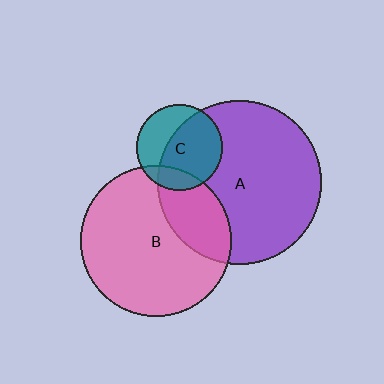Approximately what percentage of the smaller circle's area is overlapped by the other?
Approximately 15%.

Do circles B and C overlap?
Yes.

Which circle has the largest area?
Circle A (purple).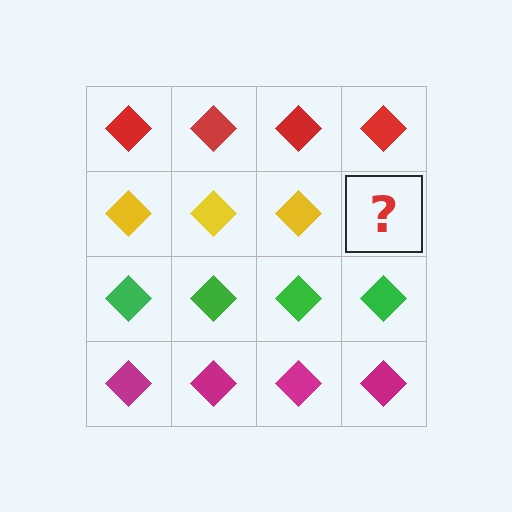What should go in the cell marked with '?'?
The missing cell should contain a yellow diamond.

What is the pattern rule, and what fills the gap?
The rule is that each row has a consistent color. The gap should be filled with a yellow diamond.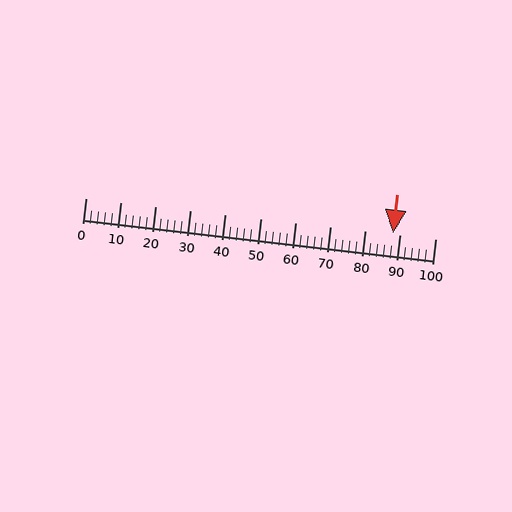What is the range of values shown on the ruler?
The ruler shows values from 0 to 100.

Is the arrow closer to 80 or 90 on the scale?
The arrow is closer to 90.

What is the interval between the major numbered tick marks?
The major tick marks are spaced 10 units apart.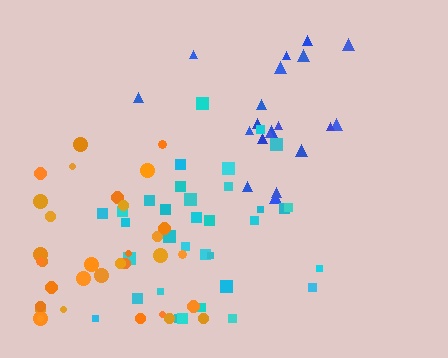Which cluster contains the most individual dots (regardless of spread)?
Orange (35).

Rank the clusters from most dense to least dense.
cyan, blue, orange.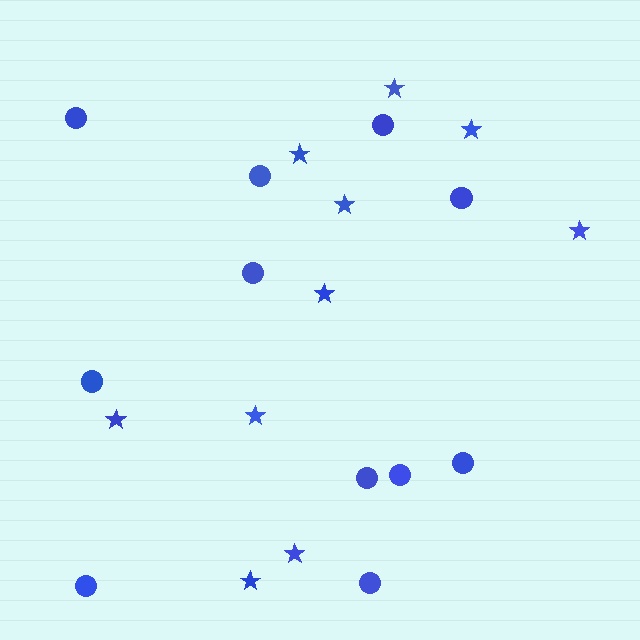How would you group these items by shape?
There are 2 groups: one group of stars (10) and one group of circles (11).